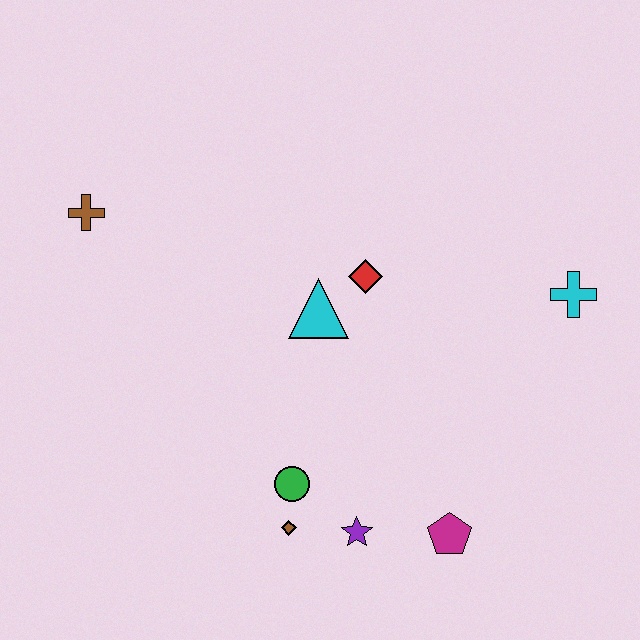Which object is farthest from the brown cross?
The cyan cross is farthest from the brown cross.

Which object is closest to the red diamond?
The cyan triangle is closest to the red diamond.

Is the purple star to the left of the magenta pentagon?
Yes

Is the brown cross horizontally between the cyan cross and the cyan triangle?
No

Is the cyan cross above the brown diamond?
Yes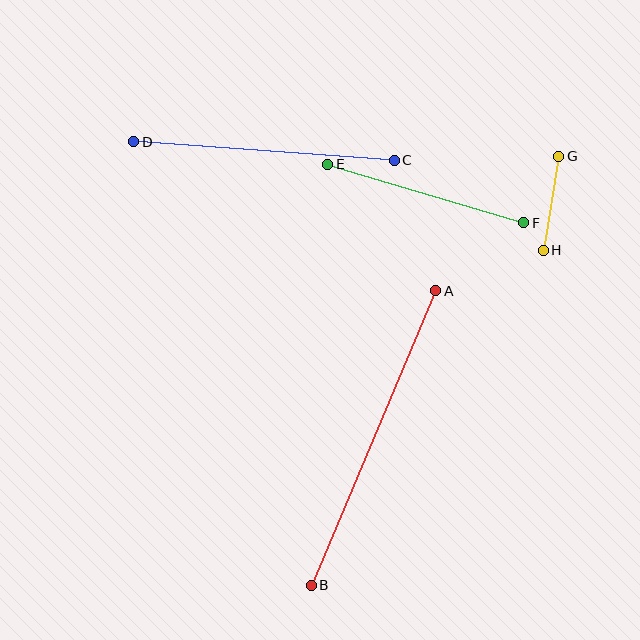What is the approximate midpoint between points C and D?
The midpoint is at approximately (264, 151) pixels.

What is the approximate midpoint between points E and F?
The midpoint is at approximately (426, 193) pixels.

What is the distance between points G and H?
The distance is approximately 96 pixels.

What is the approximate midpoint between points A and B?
The midpoint is at approximately (373, 438) pixels.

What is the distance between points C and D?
The distance is approximately 261 pixels.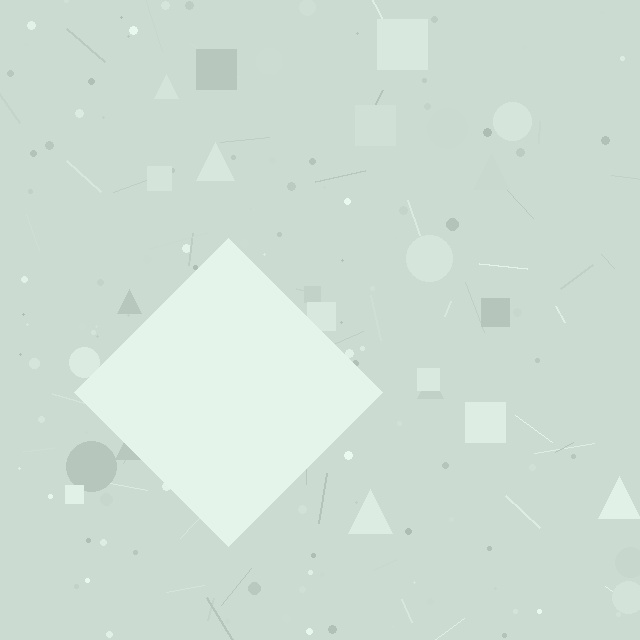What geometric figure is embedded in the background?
A diamond is embedded in the background.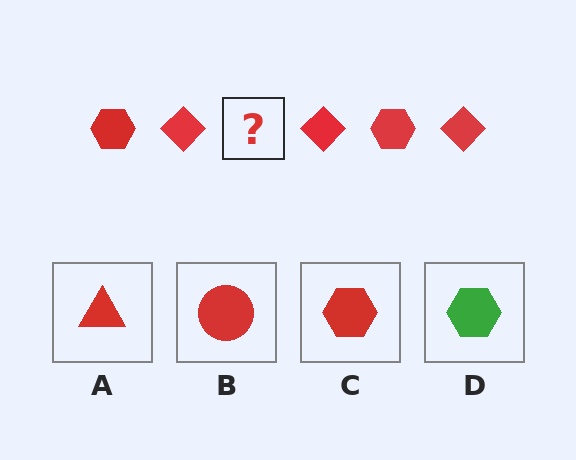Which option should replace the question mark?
Option C.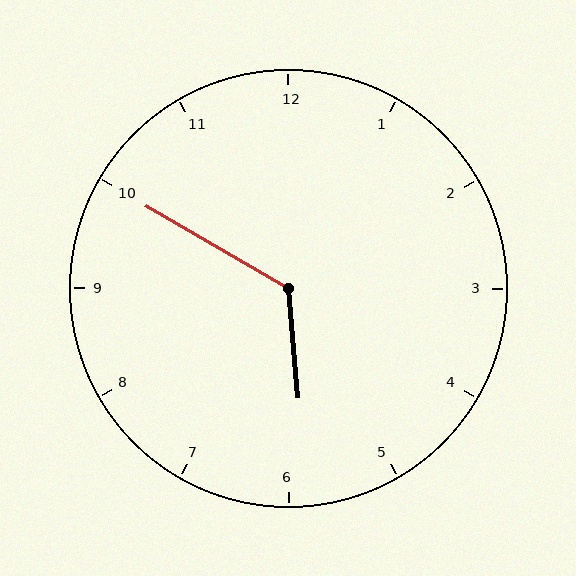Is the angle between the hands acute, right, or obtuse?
It is obtuse.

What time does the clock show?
5:50.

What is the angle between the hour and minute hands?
Approximately 125 degrees.